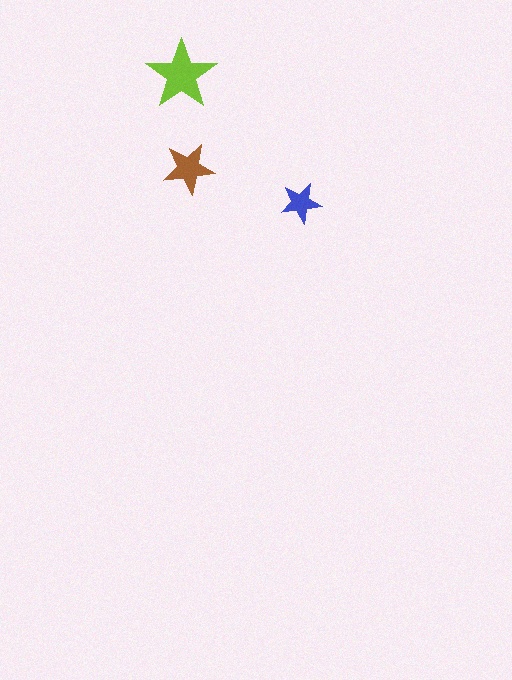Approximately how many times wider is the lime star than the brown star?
About 1.5 times wider.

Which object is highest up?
The lime star is topmost.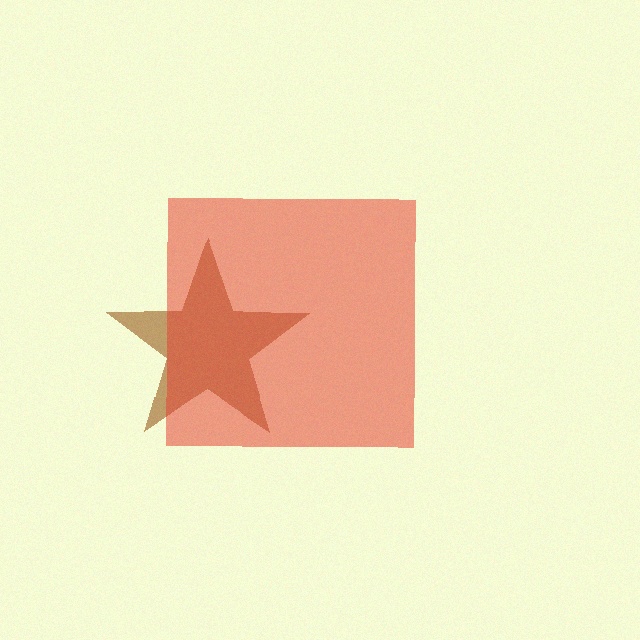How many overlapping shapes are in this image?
There are 2 overlapping shapes in the image.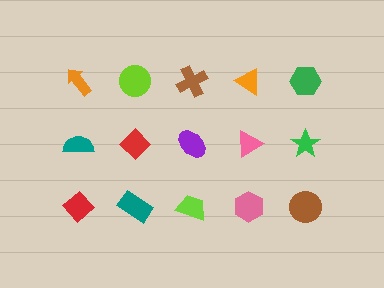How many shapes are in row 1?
5 shapes.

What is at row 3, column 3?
A lime trapezoid.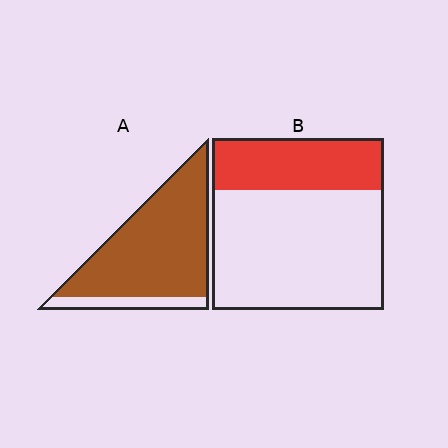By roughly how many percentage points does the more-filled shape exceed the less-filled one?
By roughly 55 percentage points (A over B).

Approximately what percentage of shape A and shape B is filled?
A is approximately 85% and B is approximately 30%.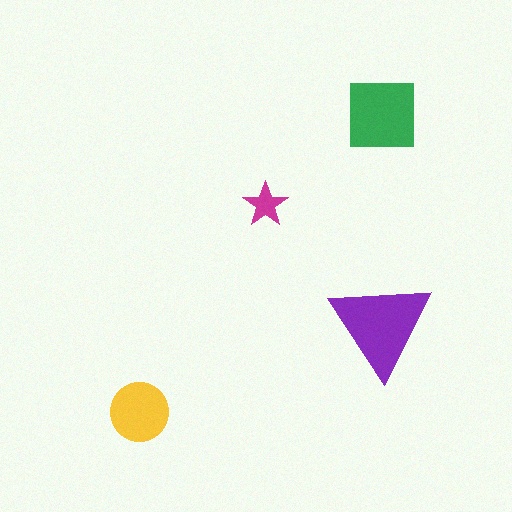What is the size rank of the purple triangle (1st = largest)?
1st.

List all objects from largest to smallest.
The purple triangle, the green square, the yellow circle, the magenta star.